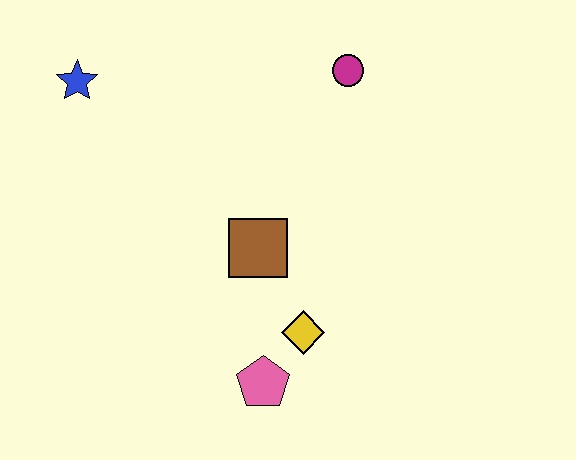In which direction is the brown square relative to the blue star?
The brown square is to the right of the blue star.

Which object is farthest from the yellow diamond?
The blue star is farthest from the yellow diamond.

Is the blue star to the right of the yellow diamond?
No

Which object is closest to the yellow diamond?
The pink pentagon is closest to the yellow diamond.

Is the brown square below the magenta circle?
Yes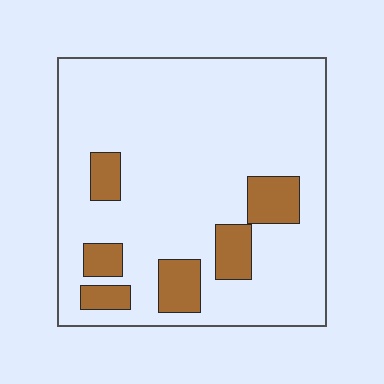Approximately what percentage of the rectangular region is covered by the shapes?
Approximately 15%.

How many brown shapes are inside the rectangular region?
6.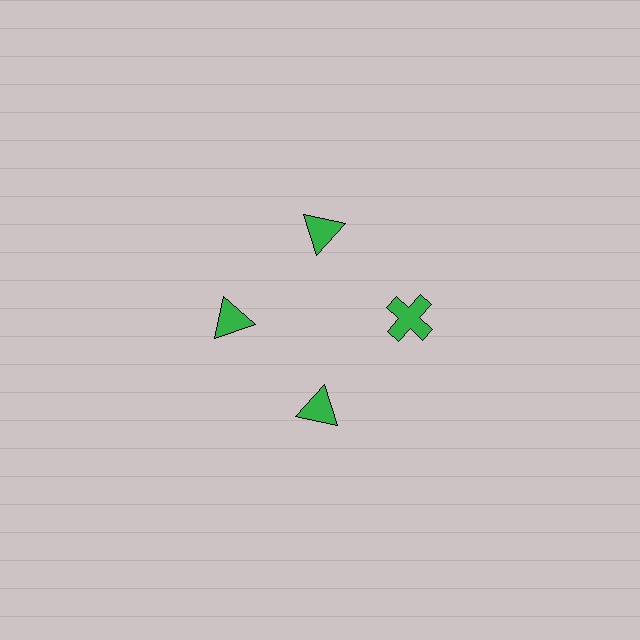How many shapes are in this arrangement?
There are 4 shapes arranged in a ring pattern.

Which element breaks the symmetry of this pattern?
The green cross at roughly the 3 o'clock position breaks the symmetry. All other shapes are green triangles.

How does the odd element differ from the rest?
It has a different shape: cross instead of triangle.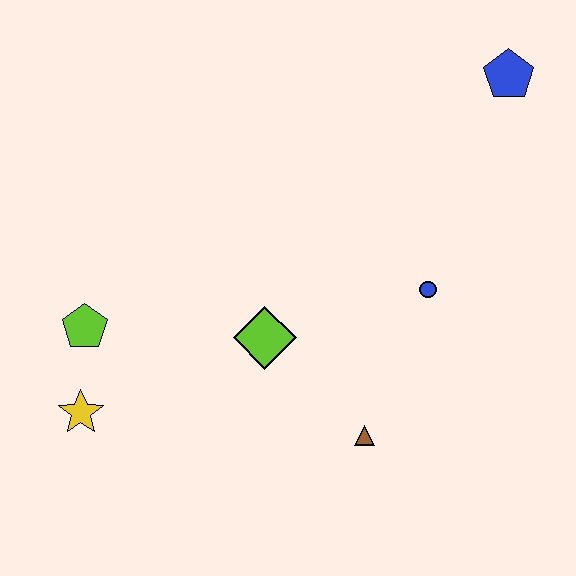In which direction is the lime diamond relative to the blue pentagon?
The lime diamond is below the blue pentagon.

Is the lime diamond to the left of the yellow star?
No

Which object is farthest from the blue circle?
The yellow star is farthest from the blue circle.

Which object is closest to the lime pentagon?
The yellow star is closest to the lime pentagon.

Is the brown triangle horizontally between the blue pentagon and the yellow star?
Yes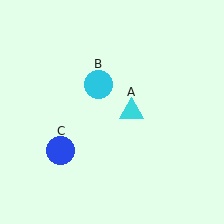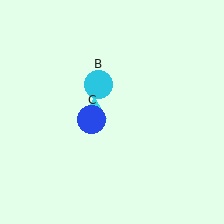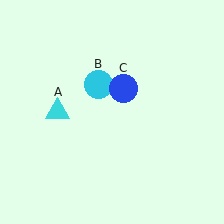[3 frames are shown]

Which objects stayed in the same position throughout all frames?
Cyan circle (object B) remained stationary.